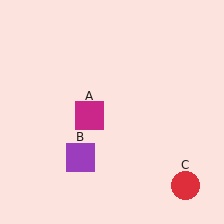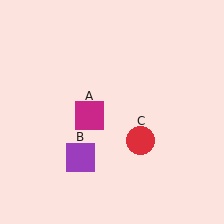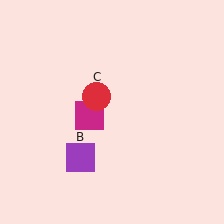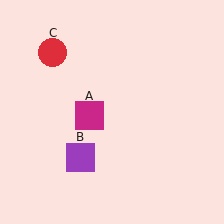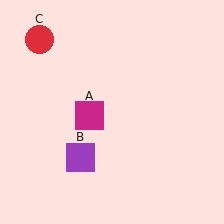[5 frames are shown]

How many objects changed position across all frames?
1 object changed position: red circle (object C).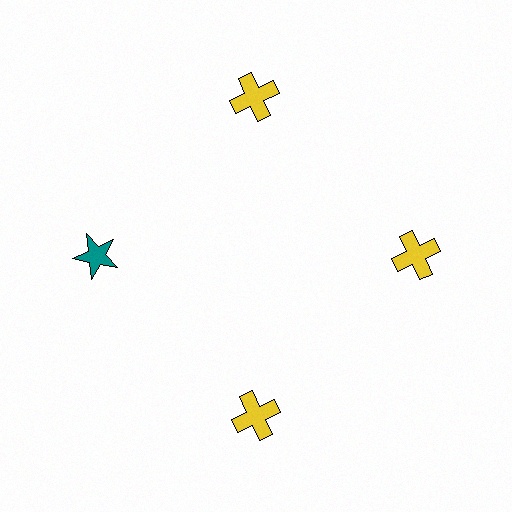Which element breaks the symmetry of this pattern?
The teal star at roughly the 9 o'clock position breaks the symmetry. All other shapes are yellow crosses.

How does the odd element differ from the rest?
It differs in both color (teal instead of yellow) and shape (star instead of cross).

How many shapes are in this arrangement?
There are 4 shapes arranged in a ring pattern.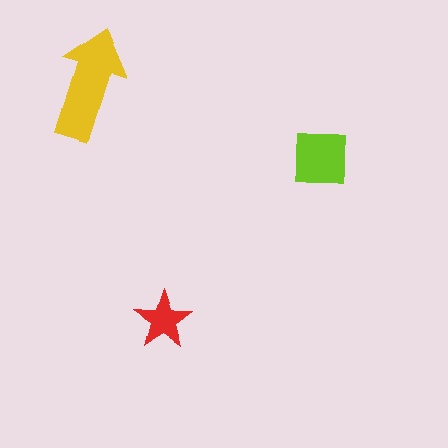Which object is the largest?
The yellow arrow.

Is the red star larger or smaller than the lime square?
Smaller.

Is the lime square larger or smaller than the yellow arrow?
Smaller.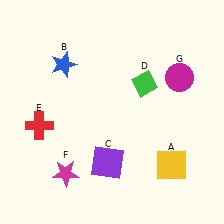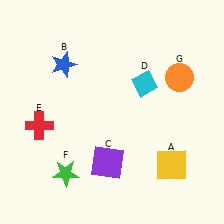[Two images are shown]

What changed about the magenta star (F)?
In Image 1, F is magenta. In Image 2, it changed to green.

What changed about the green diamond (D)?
In Image 1, D is green. In Image 2, it changed to cyan.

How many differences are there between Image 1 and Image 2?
There are 3 differences between the two images.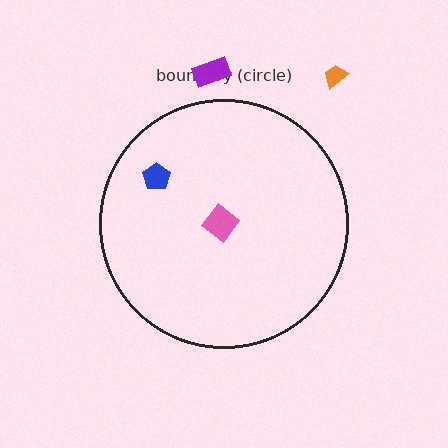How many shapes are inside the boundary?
2 inside, 2 outside.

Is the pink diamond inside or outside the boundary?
Inside.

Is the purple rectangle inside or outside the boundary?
Outside.